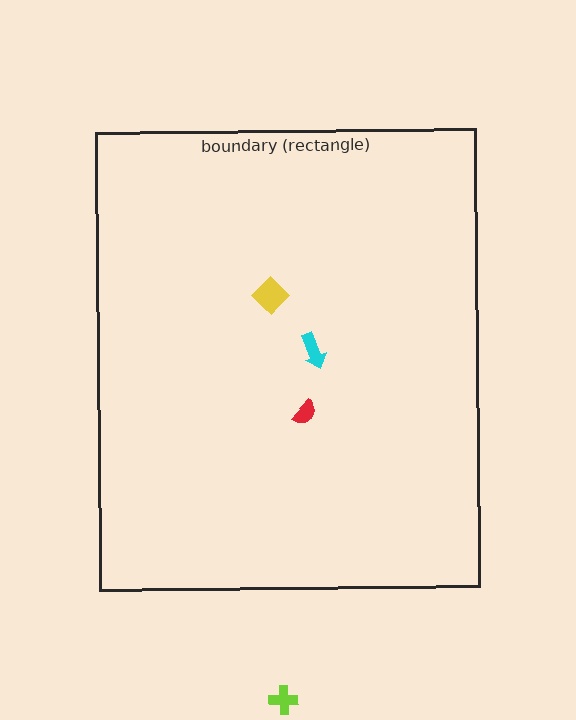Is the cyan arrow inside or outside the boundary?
Inside.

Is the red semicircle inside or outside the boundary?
Inside.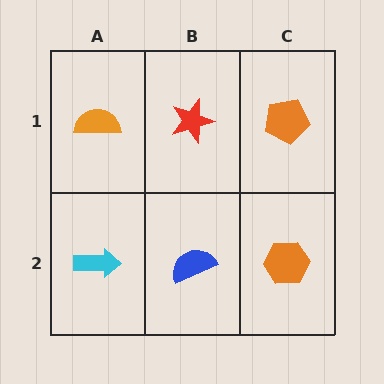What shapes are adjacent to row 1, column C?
An orange hexagon (row 2, column C), a red star (row 1, column B).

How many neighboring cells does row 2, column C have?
2.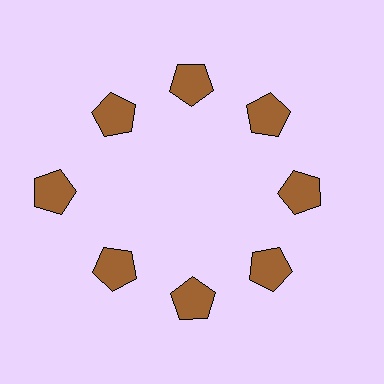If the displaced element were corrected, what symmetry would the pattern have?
It would have 8-fold rotational symmetry — the pattern would map onto itself every 45 degrees.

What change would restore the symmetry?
The symmetry would be restored by moving it inward, back onto the ring so that all 8 pentagons sit at equal angles and equal distance from the center.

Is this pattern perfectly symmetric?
No. The 8 brown pentagons are arranged in a ring, but one element near the 9 o'clock position is pushed outward from the center, breaking the 8-fold rotational symmetry.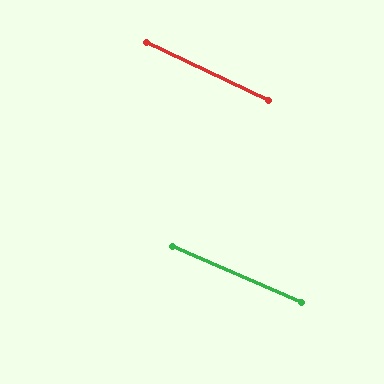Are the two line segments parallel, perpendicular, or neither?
Parallel — their directions differ by only 2.0°.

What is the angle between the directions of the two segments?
Approximately 2 degrees.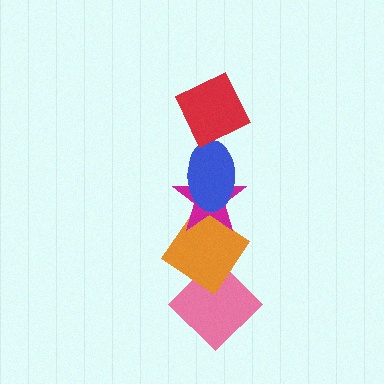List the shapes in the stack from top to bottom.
From top to bottom: the red diamond, the blue ellipse, the magenta star, the orange diamond, the pink diamond.